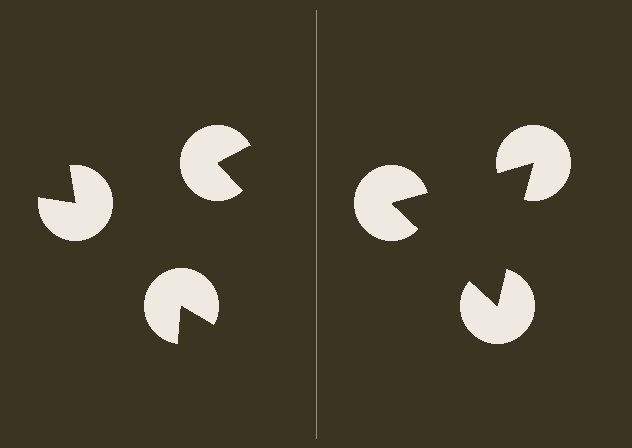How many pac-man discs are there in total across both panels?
6 — 3 on each side.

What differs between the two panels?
The pac-man discs are positioned identically on both sides; only the wedge orientations differ. On the right they align to a triangle; on the left they are misaligned.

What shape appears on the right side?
An illusory triangle.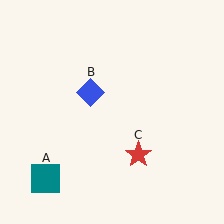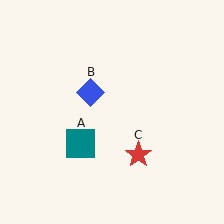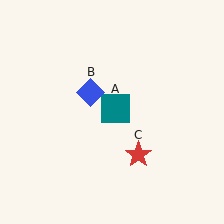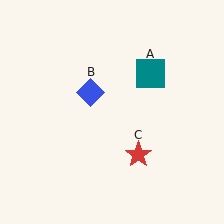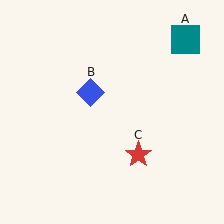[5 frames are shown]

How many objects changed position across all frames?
1 object changed position: teal square (object A).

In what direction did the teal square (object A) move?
The teal square (object A) moved up and to the right.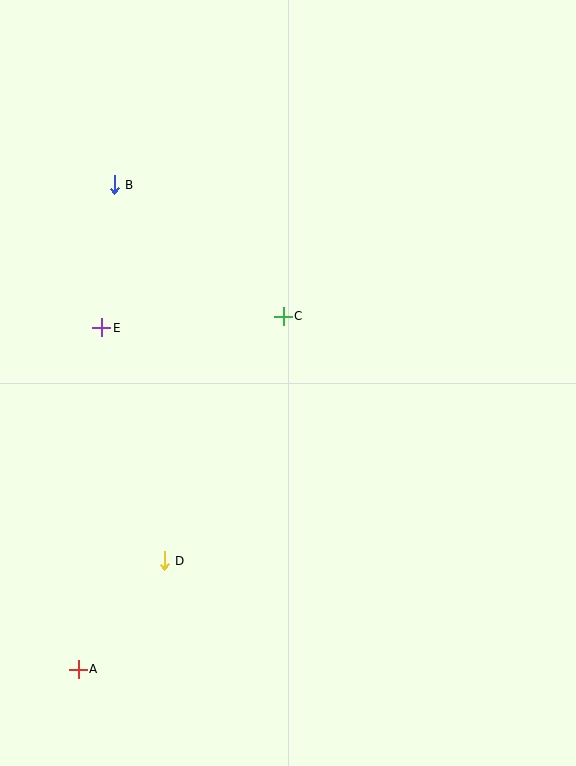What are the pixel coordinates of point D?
Point D is at (164, 561).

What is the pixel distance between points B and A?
The distance between B and A is 486 pixels.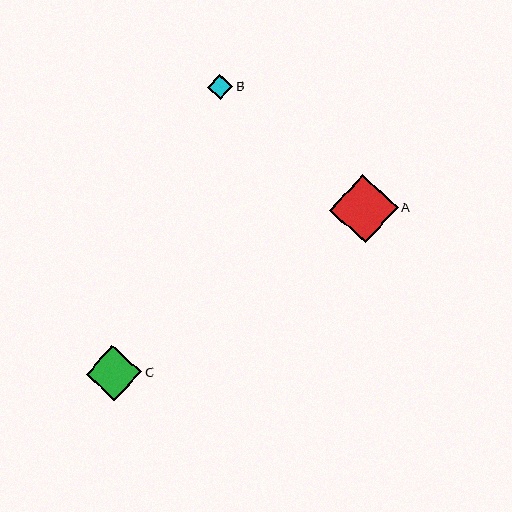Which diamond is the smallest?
Diamond B is the smallest with a size of approximately 25 pixels.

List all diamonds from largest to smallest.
From largest to smallest: A, C, B.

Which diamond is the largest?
Diamond A is the largest with a size of approximately 69 pixels.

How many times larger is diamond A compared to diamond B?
Diamond A is approximately 2.7 times the size of diamond B.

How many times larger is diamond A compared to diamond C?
Diamond A is approximately 1.2 times the size of diamond C.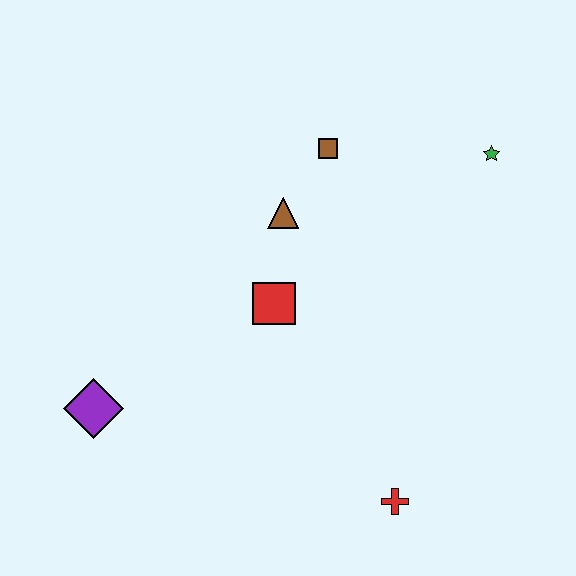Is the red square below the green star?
Yes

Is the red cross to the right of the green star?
No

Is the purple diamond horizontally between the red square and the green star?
No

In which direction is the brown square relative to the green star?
The brown square is to the left of the green star.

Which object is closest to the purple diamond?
The red square is closest to the purple diamond.